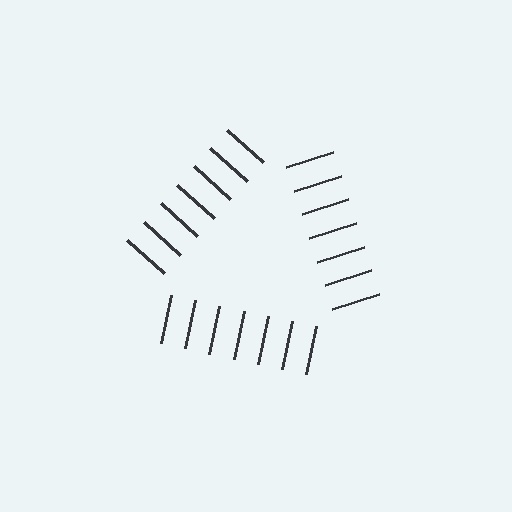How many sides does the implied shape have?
3 sides — the line-ends trace a triangle.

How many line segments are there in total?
21 — 7 along each of the 3 edges.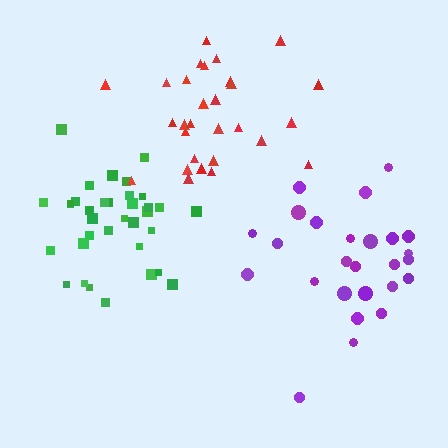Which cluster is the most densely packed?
Green.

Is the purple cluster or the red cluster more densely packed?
Red.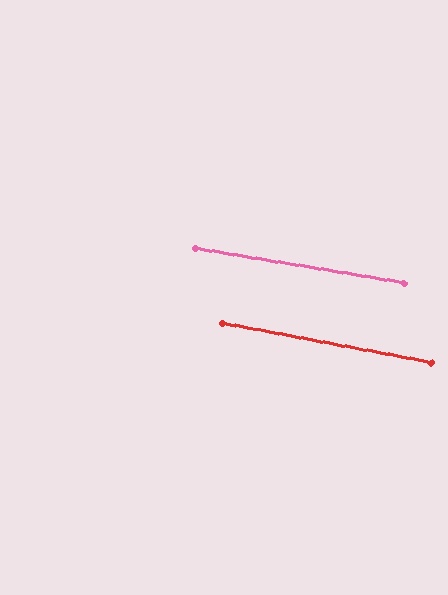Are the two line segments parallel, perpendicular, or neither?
Parallel — their directions differ by only 1.2°.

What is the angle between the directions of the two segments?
Approximately 1 degree.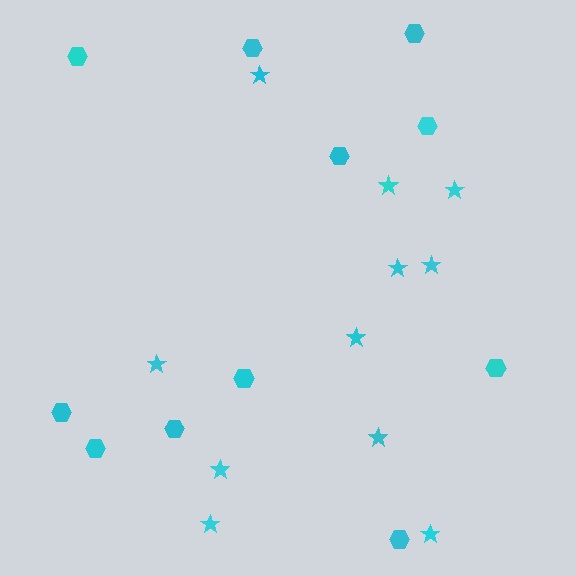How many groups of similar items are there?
There are 2 groups: one group of stars (11) and one group of hexagons (11).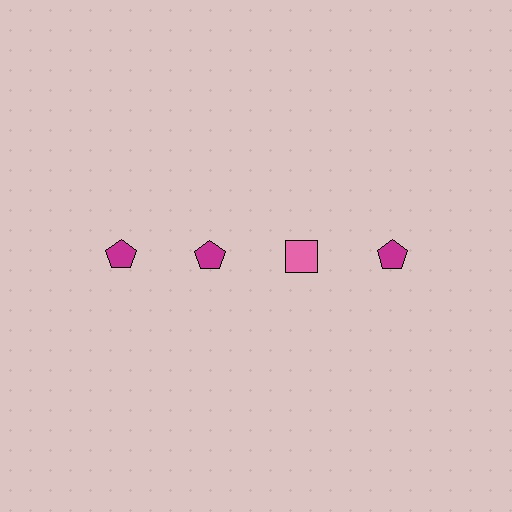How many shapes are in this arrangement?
There are 4 shapes arranged in a grid pattern.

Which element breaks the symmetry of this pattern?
The pink square in the top row, center column breaks the symmetry. All other shapes are magenta pentagons.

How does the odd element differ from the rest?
It differs in both color (pink instead of magenta) and shape (square instead of pentagon).